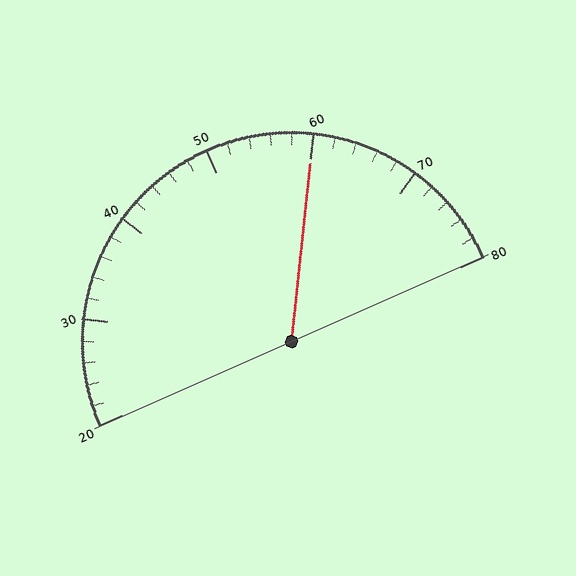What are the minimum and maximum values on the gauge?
The gauge ranges from 20 to 80.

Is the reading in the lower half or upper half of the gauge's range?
The reading is in the upper half of the range (20 to 80).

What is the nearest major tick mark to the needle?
The nearest major tick mark is 60.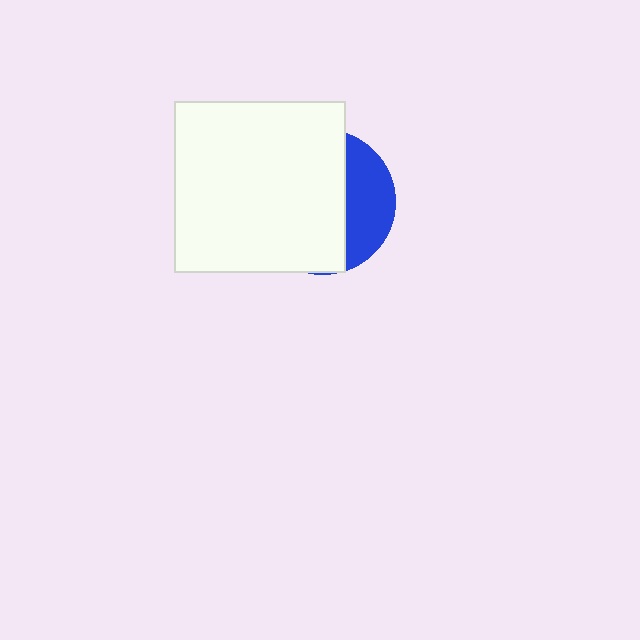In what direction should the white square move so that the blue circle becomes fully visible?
The white square should move left. That is the shortest direction to clear the overlap and leave the blue circle fully visible.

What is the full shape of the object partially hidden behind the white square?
The partially hidden object is a blue circle.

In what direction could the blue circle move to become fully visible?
The blue circle could move right. That would shift it out from behind the white square entirely.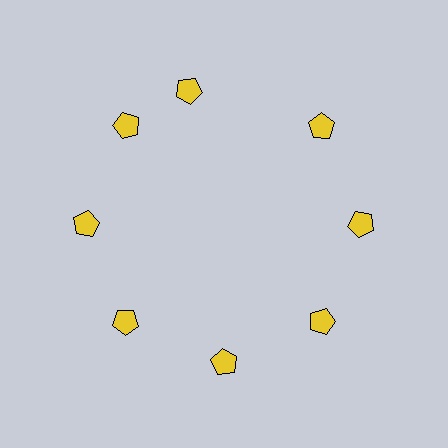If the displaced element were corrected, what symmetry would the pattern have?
It would have 8-fold rotational symmetry — the pattern would map onto itself every 45 degrees.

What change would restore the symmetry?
The symmetry would be restored by rotating it back into even spacing with its neighbors so that all 8 pentagons sit at equal angles and equal distance from the center.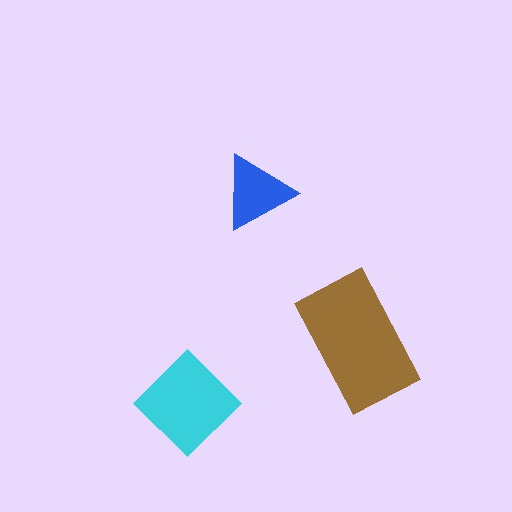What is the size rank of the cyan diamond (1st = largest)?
2nd.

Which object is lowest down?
The cyan diamond is bottommost.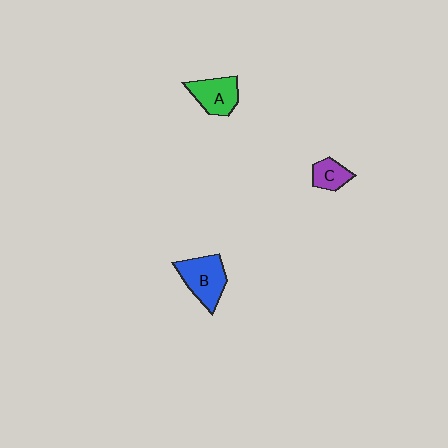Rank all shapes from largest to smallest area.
From largest to smallest: B (blue), A (green), C (purple).